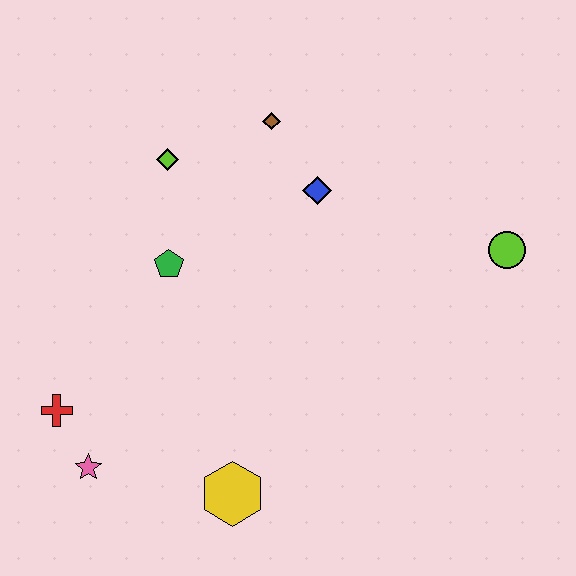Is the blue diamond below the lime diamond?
Yes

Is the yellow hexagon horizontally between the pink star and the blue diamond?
Yes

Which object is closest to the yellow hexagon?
The pink star is closest to the yellow hexagon.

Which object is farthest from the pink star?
The lime circle is farthest from the pink star.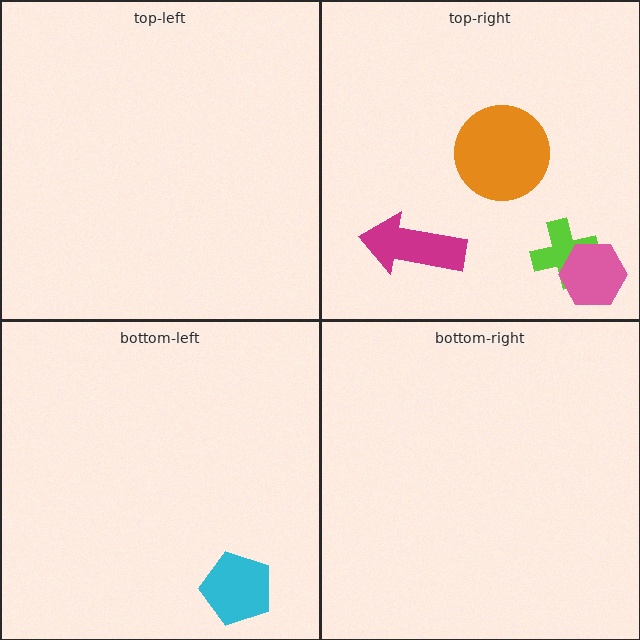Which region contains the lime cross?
The top-right region.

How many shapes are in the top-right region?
4.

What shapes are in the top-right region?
The lime cross, the orange circle, the pink hexagon, the magenta arrow.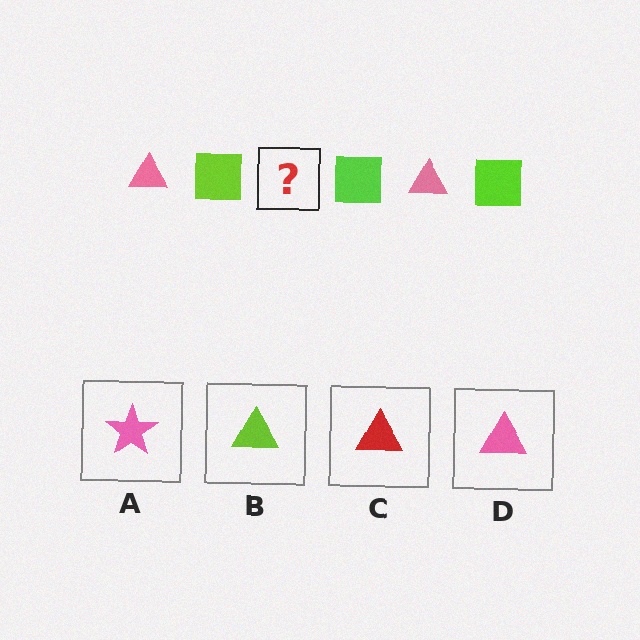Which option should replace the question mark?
Option D.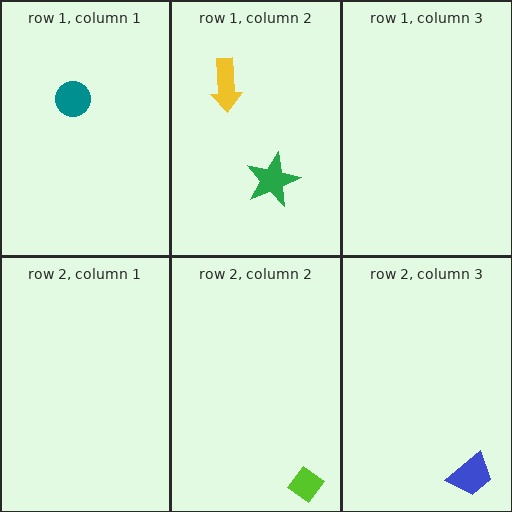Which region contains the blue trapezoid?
The row 2, column 3 region.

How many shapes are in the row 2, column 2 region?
1.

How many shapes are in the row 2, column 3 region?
1.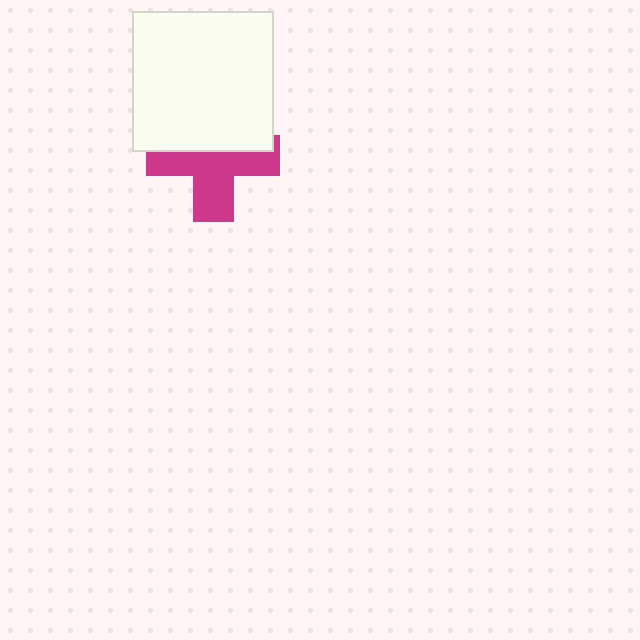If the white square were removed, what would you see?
You would see the complete magenta cross.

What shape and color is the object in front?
The object in front is a white square.